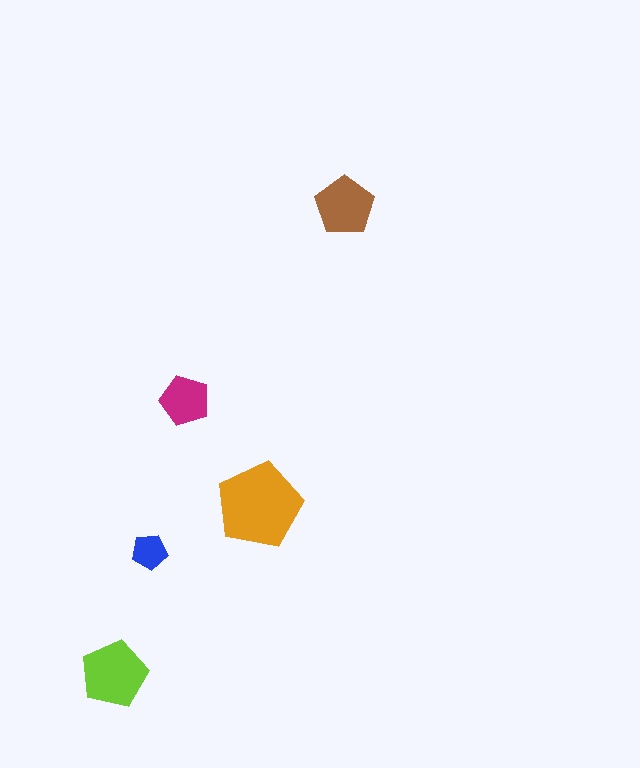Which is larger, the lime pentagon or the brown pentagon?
The lime one.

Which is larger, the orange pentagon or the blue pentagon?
The orange one.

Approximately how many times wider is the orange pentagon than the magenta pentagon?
About 1.5 times wider.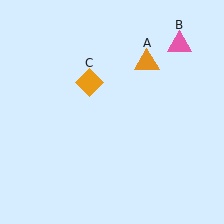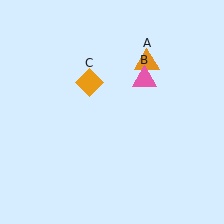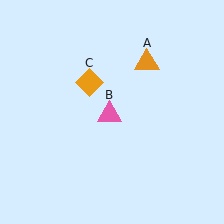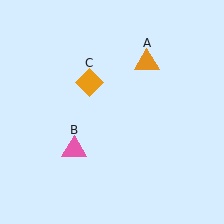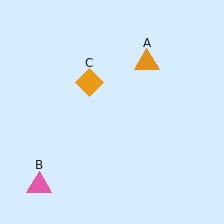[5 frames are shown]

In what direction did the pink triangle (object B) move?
The pink triangle (object B) moved down and to the left.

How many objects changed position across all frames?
1 object changed position: pink triangle (object B).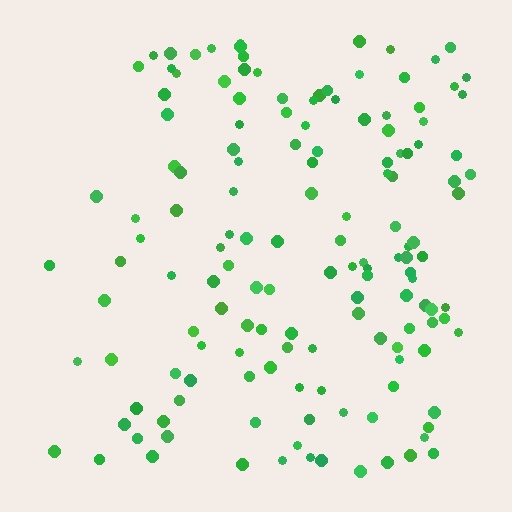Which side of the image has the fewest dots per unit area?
The left.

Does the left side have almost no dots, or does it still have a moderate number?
Still a moderate number, just noticeably fewer than the right.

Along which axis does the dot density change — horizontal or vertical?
Horizontal.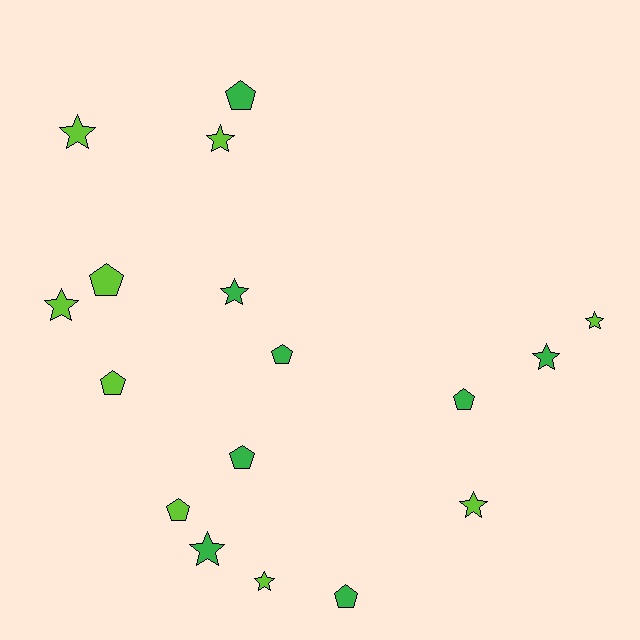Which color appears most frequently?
Lime, with 9 objects.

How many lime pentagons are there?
There are 3 lime pentagons.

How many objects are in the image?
There are 17 objects.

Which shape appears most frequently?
Star, with 9 objects.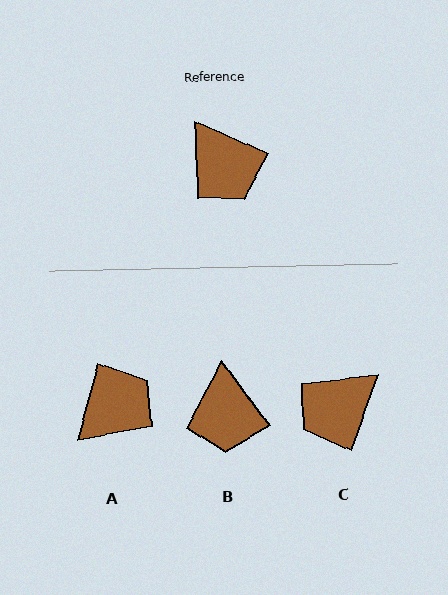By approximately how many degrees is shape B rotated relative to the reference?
Approximately 30 degrees clockwise.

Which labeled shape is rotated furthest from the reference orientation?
A, about 99 degrees away.